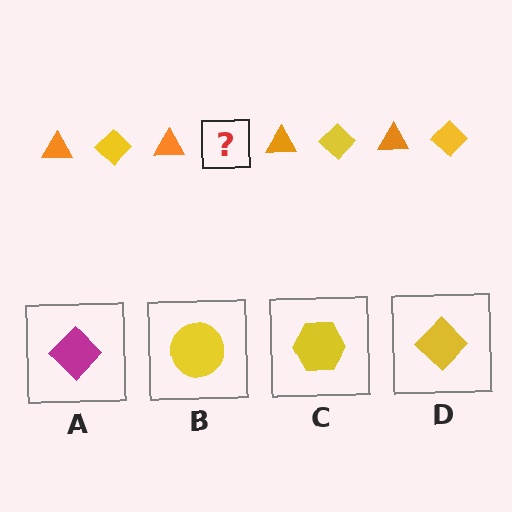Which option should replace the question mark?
Option D.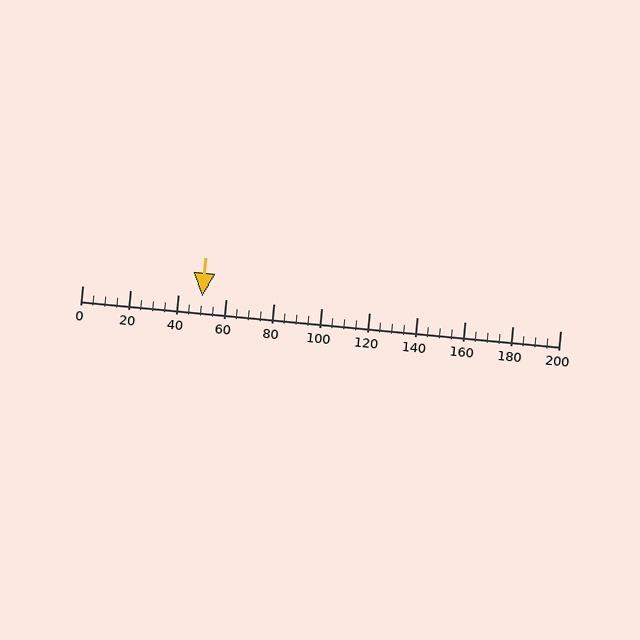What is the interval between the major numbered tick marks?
The major tick marks are spaced 20 units apart.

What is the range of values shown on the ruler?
The ruler shows values from 0 to 200.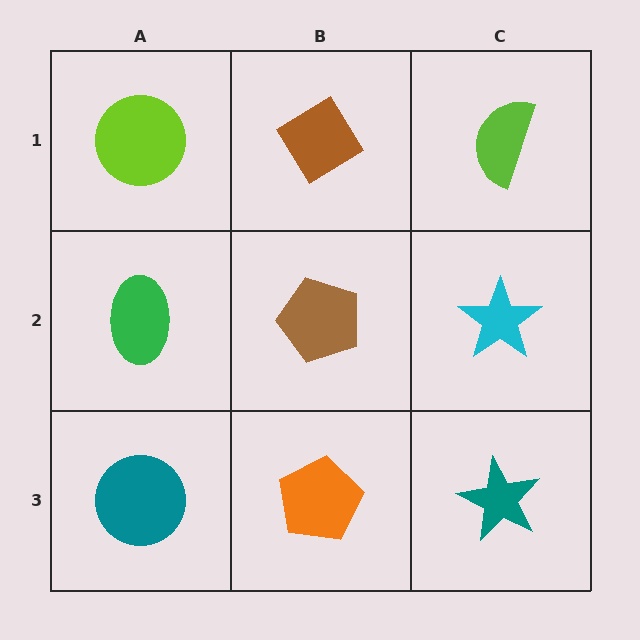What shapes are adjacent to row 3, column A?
A green ellipse (row 2, column A), an orange pentagon (row 3, column B).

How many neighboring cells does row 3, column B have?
3.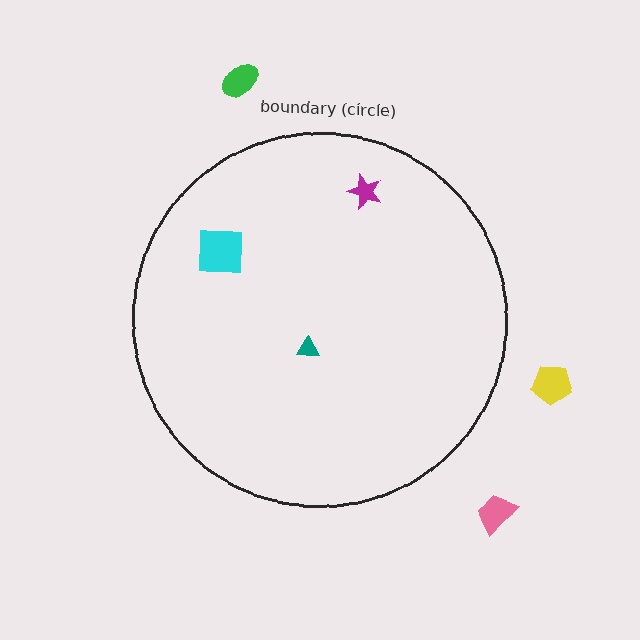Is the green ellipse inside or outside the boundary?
Outside.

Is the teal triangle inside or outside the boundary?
Inside.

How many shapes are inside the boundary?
3 inside, 3 outside.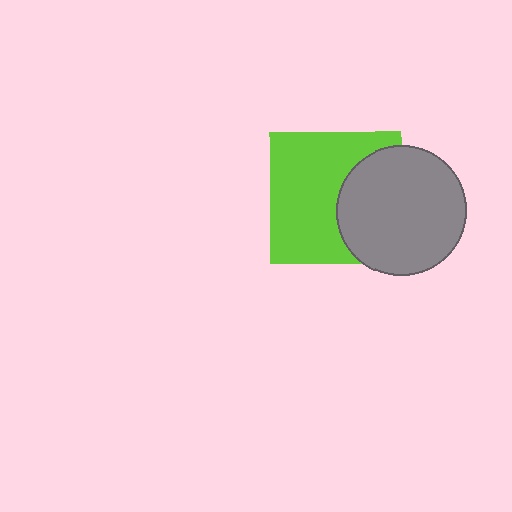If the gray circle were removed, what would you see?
You would see the complete lime square.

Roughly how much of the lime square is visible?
About half of it is visible (roughly 63%).